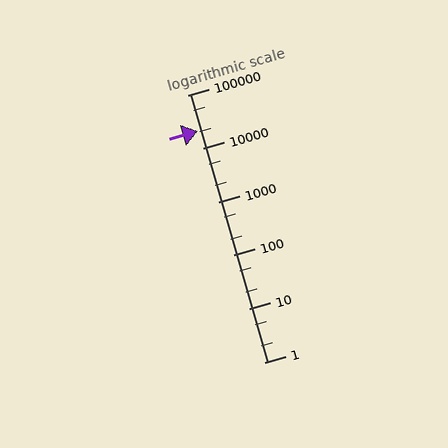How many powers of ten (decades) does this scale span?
The scale spans 5 decades, from 1 to 100000.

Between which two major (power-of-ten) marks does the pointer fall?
The pointer is between 10000 and 100000.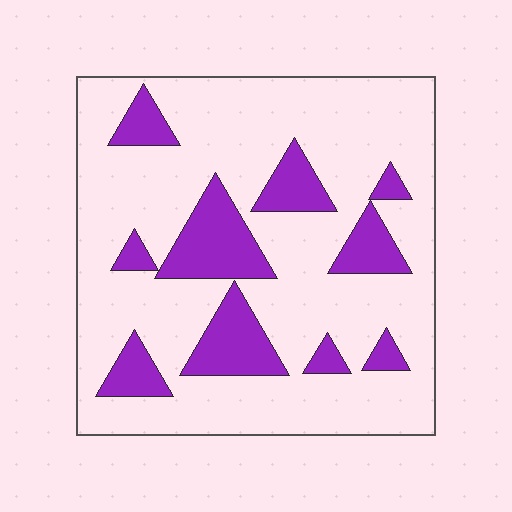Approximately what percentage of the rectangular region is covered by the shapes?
Approximately 20%.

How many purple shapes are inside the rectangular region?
10.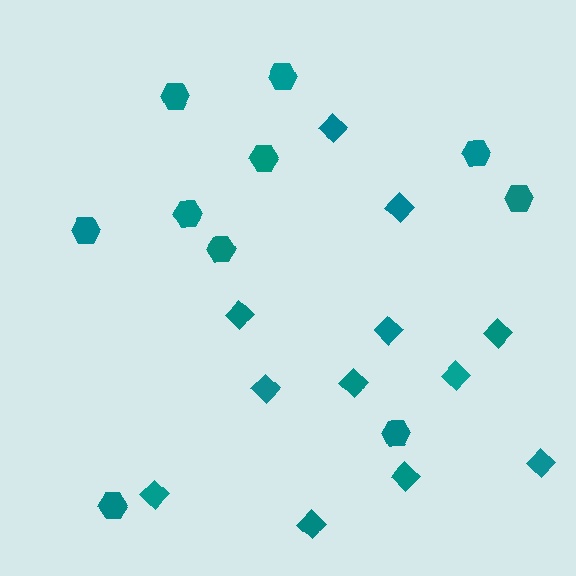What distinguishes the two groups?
There are 2 groups: one group of diamonds (12) and one group of hexagons (10).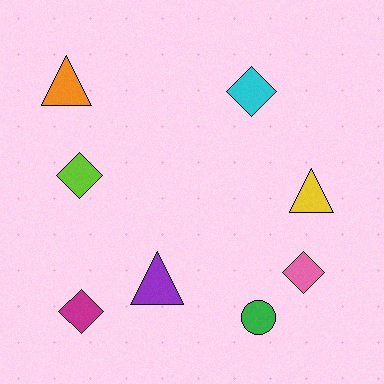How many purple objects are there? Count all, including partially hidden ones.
There is 1 purple object.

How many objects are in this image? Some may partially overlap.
There are 8 objects.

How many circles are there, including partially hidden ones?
There is 1 circle.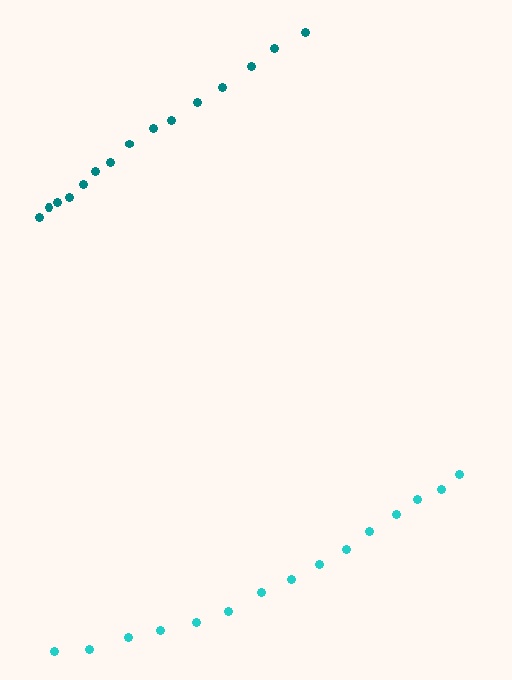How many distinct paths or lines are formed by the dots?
There are 2 distinct paths.